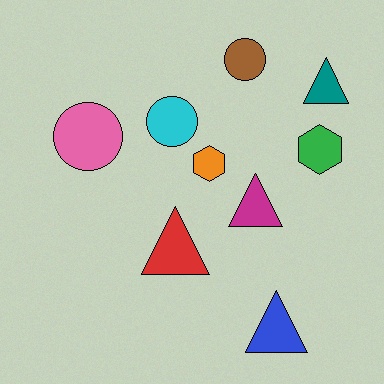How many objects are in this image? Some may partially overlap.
There are 9 objects.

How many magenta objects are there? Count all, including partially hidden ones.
There is 1 magenta object.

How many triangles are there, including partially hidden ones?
There are 4 triangles.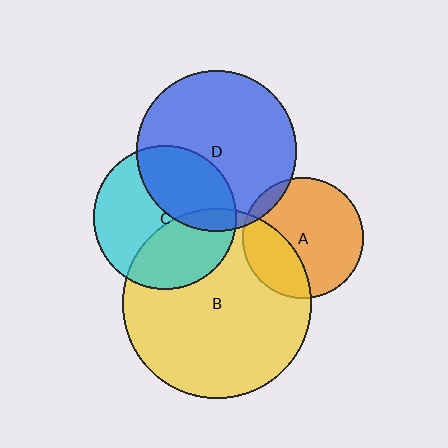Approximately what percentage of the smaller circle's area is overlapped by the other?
Approximately 30%.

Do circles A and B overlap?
Yes.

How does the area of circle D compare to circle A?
Approximately 1.7 times.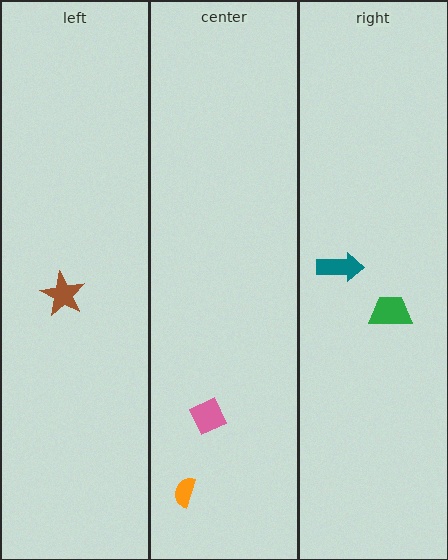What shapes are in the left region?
The brown star.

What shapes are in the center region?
The pink diamond, the orange semicircle.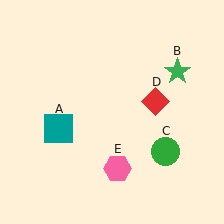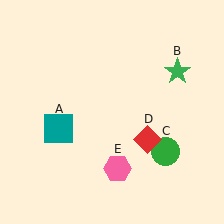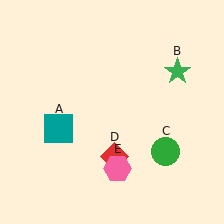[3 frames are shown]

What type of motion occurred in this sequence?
The red diamond (object D) rotated clockwise around the center of the scene.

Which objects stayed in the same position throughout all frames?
Teal square (object A) and green star (object B) and green circle (object C) and pink hexagon (object E) remained stationary.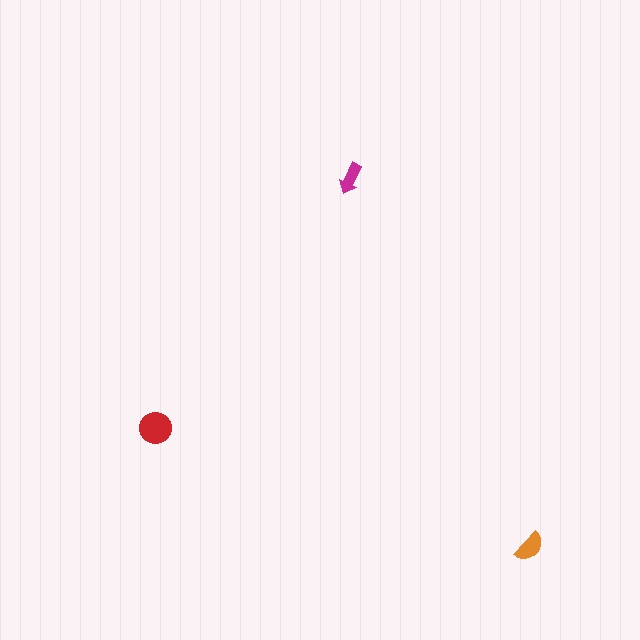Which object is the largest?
The red circle.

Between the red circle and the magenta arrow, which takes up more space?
The red circle.